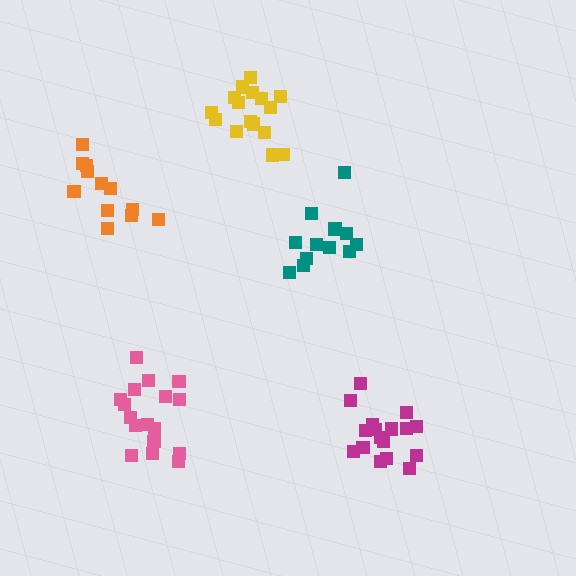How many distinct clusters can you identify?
There are 5 distinct clusters.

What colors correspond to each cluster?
The clusters are colored: orange, yellow, teal, magenta, pink.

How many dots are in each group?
Group 1: 12 dots, Group 2: 16 dots, Group 3: 12 dots, Group 4: 17 dots, Group 5: 17 dots (74 total).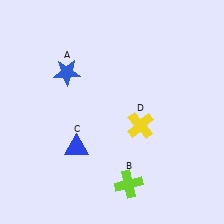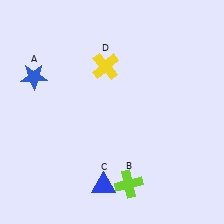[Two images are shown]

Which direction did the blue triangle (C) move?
The blue triangle (C) moved down.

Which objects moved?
The objects that moved are: the blue star (A), the blue triangle (C), the yellow cross (D).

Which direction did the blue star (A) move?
The blue star (A) moved left.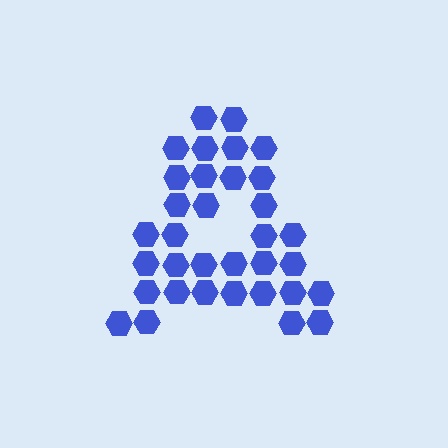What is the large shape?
The large shape is the letter A.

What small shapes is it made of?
It is made of small hexagons.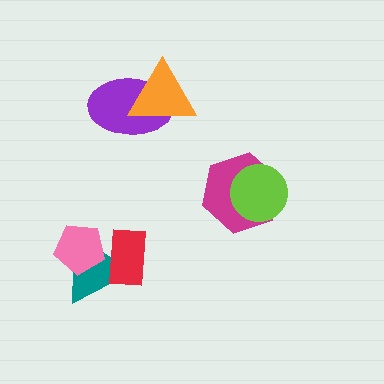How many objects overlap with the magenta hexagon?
1 object overlaps with the magenta hexagon.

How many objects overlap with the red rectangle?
2 objects overlap with the red rectangle.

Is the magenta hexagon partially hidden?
Yes, it is partially covered by another shape.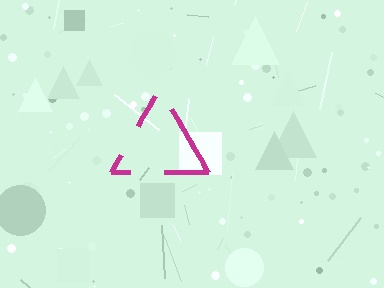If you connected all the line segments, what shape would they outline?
They would outline a triangle.